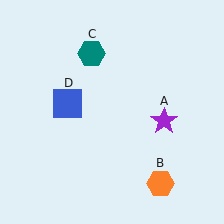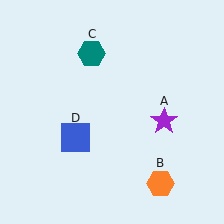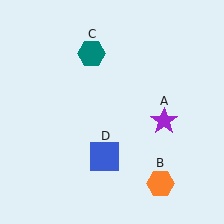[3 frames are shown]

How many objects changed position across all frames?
1 object changed position: blue square (object D).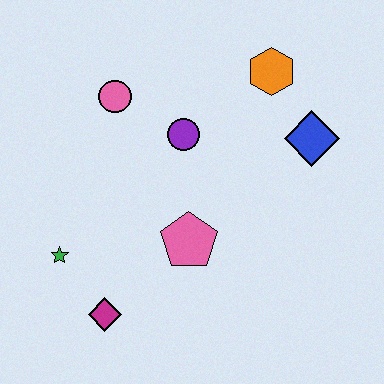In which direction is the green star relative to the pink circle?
The green star is below the pink circle.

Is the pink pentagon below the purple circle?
Yes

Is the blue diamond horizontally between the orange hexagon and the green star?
No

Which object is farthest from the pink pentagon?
The orange hexagon is farthest from the pink pentagon.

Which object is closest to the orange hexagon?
The blue diamond is closest to the orange hexagon.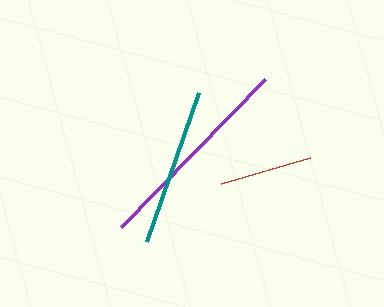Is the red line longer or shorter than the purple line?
The purple line is longer than the red line.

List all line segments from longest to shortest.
From longest to shortest: purple, teal, red.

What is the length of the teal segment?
The teal segment is approximately 158 pixels long.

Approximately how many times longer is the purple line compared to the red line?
The purple line is approximately 2.2 times the length of the red line.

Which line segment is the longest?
The purple line is the longest at approximately 205 pixels.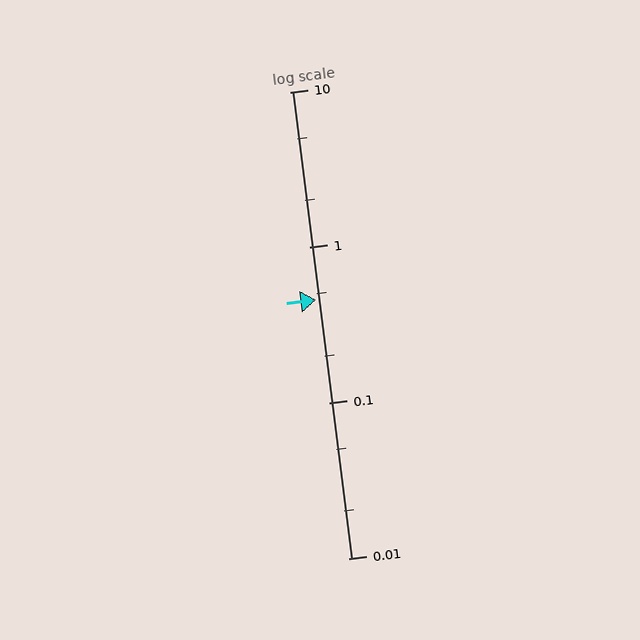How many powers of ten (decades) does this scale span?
The scale spans 3 decades, from 0.01 to 10.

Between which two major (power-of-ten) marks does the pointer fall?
The pointer is between 0.1 and 1.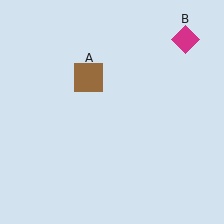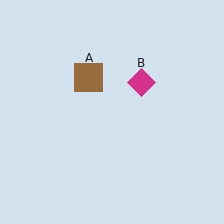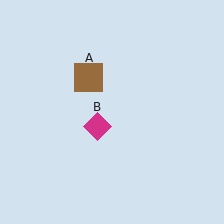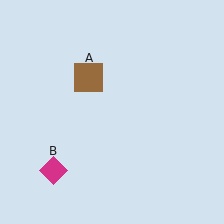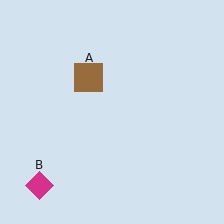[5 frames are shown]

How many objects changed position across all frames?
1 object changed position: magenta diamond (object B).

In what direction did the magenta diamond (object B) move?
The magenta diamond (object B) moved down and to the left.